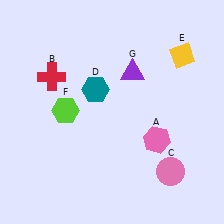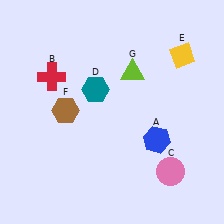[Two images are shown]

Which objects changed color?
A changed from pink to blue. F changed from lime to brown. G changed from purple to lime.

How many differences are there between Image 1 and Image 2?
There are 3 differences between the two images.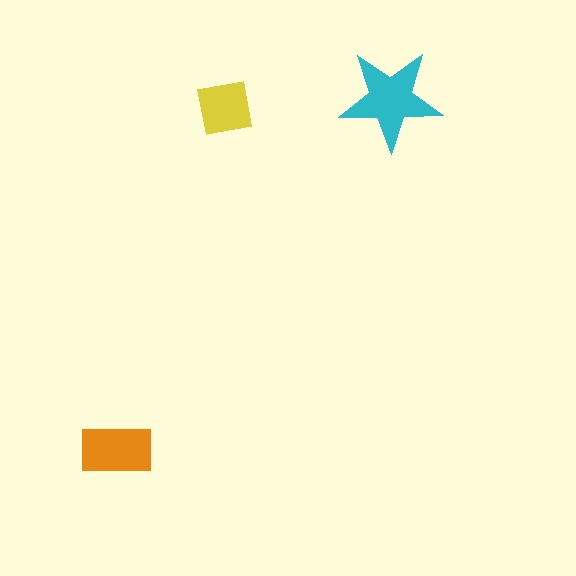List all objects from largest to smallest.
The cyan star, the orange rectangle, the yellow square.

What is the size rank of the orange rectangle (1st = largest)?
2nd.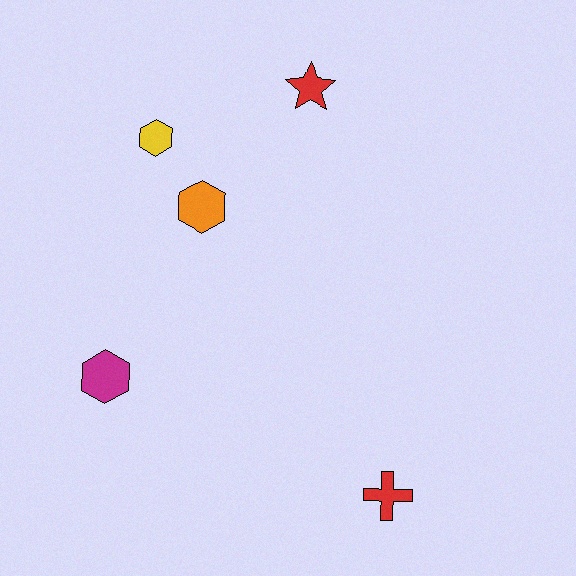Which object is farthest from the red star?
The red cross is farthest from the red star.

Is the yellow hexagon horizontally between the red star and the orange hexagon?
No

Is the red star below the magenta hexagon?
No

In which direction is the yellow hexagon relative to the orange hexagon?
The yellow hexagon is above the orange hexagon.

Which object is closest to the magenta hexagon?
The orange hexagon is closest to the magenta hexagon.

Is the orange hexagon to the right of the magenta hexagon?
Yes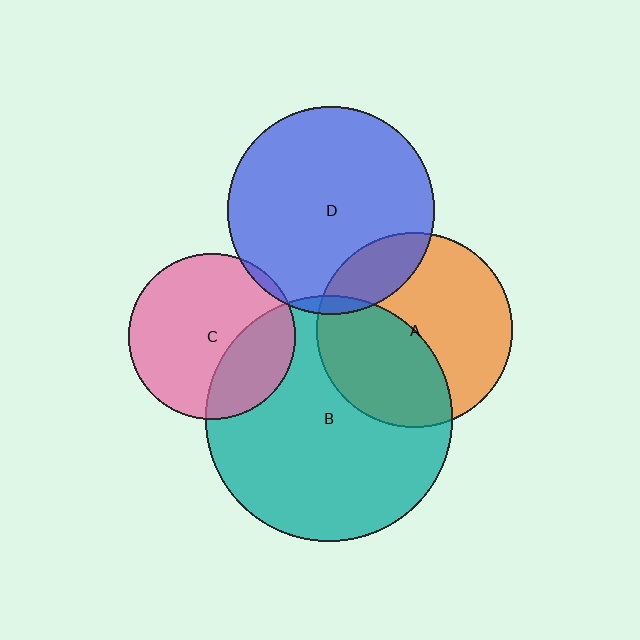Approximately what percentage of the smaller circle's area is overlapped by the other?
Approximately 5%.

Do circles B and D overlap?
Yes.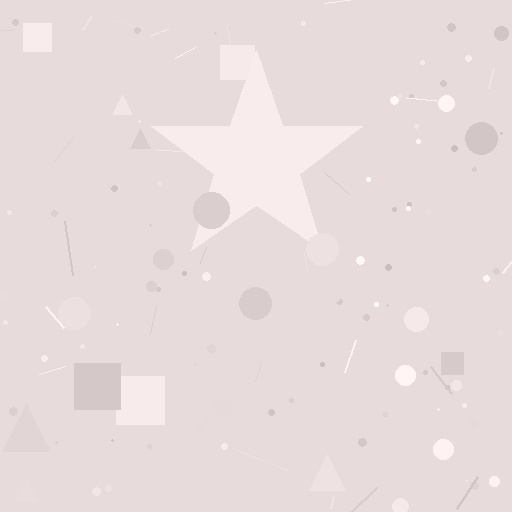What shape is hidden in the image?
A star is hidden in the image.